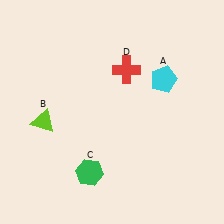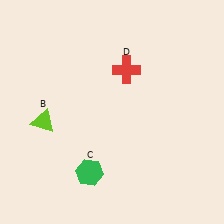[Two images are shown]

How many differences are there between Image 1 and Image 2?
There is 1 difference between the two images.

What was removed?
The cyan pentagon (A) was removed in Image 2.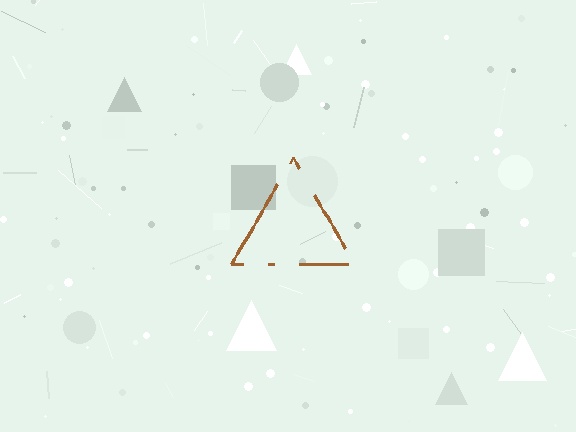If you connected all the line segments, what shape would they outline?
They would outline a triangle.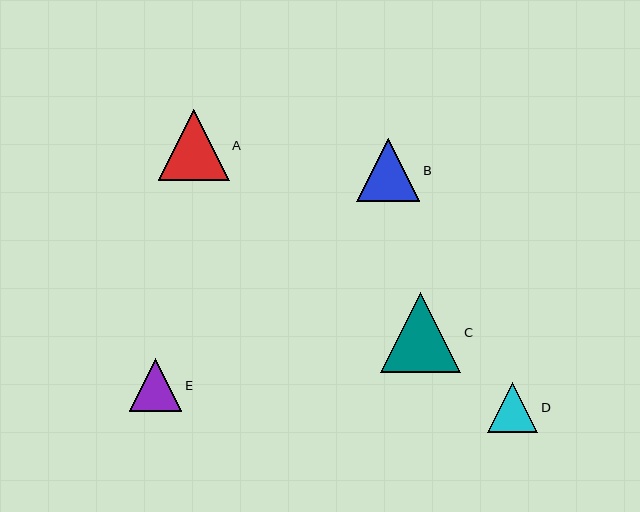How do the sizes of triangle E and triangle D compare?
Triangle E and triangle D are approximately the same size.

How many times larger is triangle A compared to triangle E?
Triangle A is approximately 1.3 times the size of triangle E.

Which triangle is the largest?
Triangle C is the largest with a size of approximately 80 pixels.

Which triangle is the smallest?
Triangle D is the smallest with a size of approximately 50 pixels.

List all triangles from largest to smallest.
From largest to smallest: C, A, B, E, D.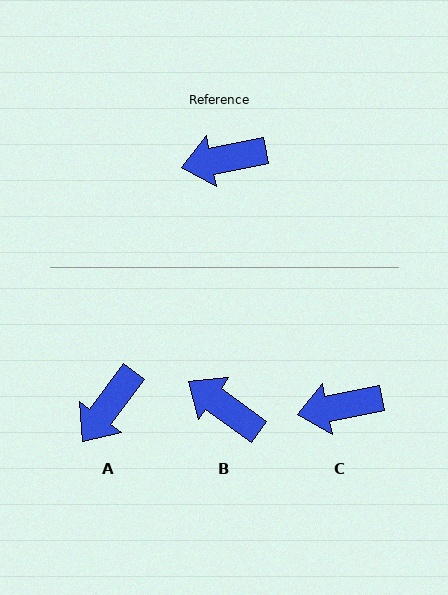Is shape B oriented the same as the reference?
No, it is off by about 47 degrees.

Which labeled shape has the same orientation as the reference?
C.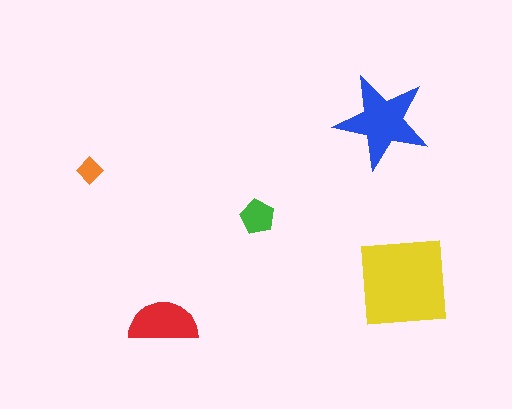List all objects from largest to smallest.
The yellow square, the blue star, the red semicircle, the green pentagon, the orange diamond.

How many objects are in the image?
There are 5 objects in the image.